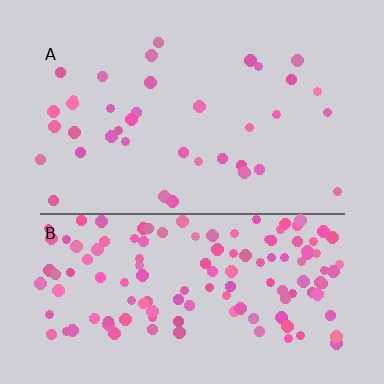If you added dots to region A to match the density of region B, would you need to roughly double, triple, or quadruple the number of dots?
Approximately quadruple.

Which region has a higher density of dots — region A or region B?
B (the bottom).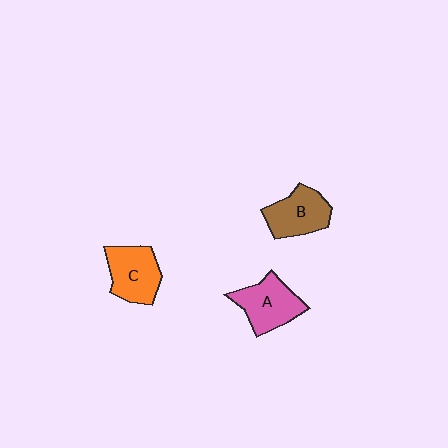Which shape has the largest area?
Shape A (pink).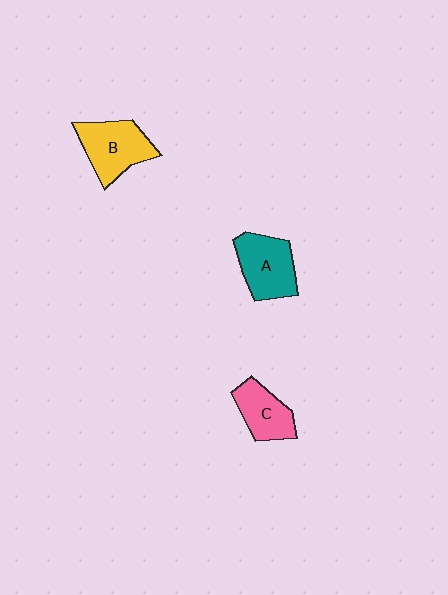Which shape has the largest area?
Shape B (yellow).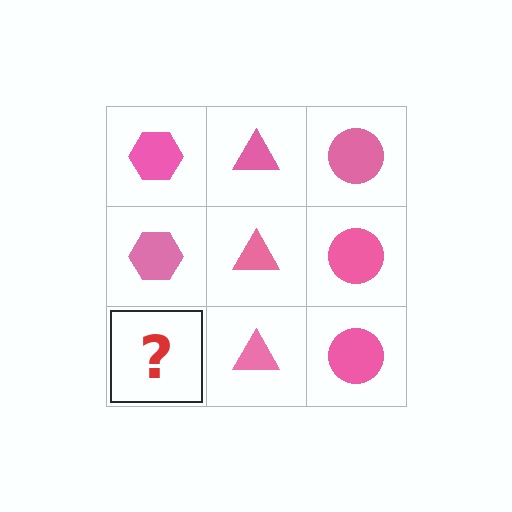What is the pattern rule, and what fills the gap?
The rule is that each column has a consistent shape. The gap should be filled with a pink hexagon.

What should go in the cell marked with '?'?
The missing cell should contain a pink hexagon.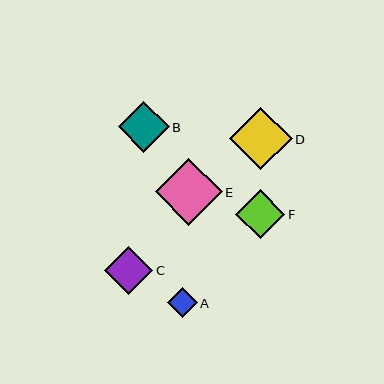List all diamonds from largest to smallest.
From largest to smallest: E, D, B, F, C, A.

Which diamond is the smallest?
Diamond A is the smallest with a size of approximately 29 pixels.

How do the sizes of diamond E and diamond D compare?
Diamond E and diamond D are approximately the same size.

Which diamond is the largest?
Diamond E is the largest with a size of approximately 67 pixels.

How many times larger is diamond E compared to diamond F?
Diamond E is approximately 1.4 times the size of diamond F.